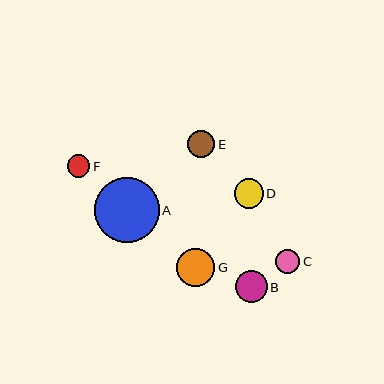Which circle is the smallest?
Circle F is the smallest with a size of approximately 22 pixels.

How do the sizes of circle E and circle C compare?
Circle E and circle C are approximately the same size.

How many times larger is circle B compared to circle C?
Circle B is approximately 1.3 times the size of circle C.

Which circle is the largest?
Circle A is the largest with a size of approximately 65 pixels.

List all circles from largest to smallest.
From largest to smallest: A, G, B, D, E, C, F.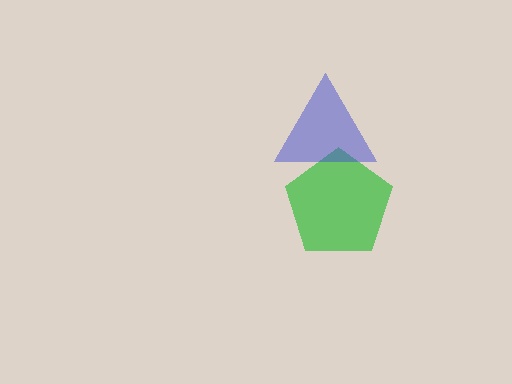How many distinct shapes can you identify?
There are 2 distinct shapes: a green pentagon, a blue triangle.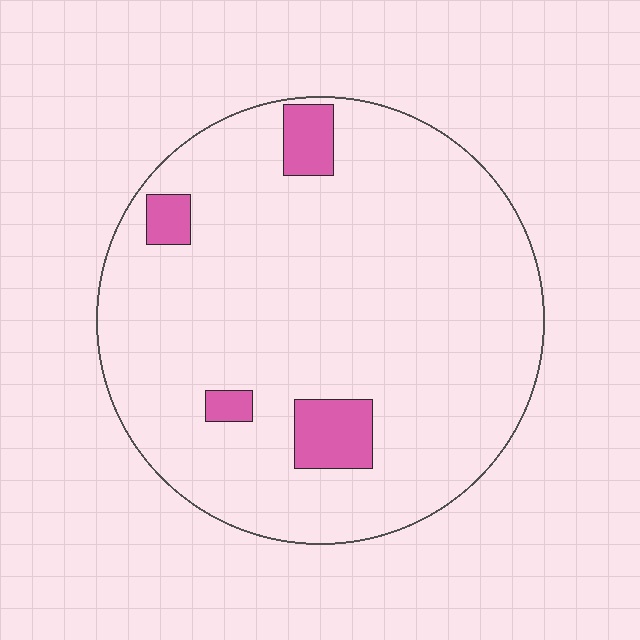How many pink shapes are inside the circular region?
4.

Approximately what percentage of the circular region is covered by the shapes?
Approximately 10%.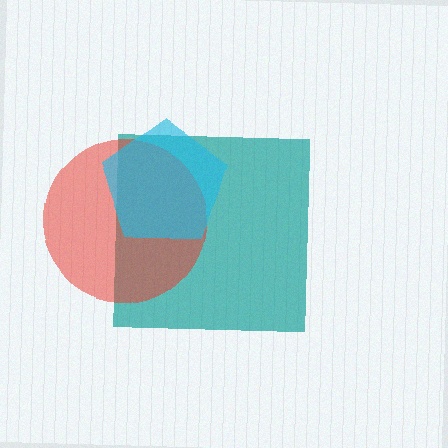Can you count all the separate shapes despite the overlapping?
Yes, there are 3 separate shapes.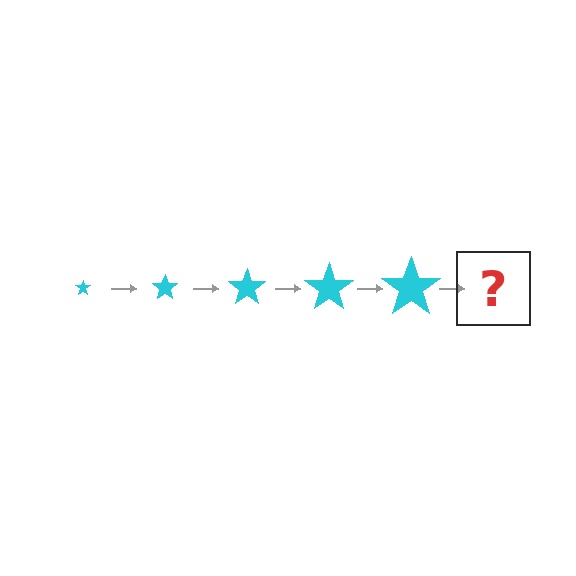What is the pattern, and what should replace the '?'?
The pattern is that the star gets progressively larger each step. The '?' should be a cyan star, larger than the previous one.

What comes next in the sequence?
The next element should be a cyan star, larger than the previous one.